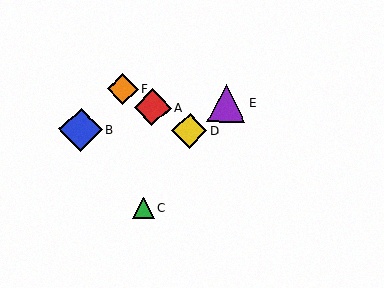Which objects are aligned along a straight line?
Objects A, D, F are aligned along a straight line.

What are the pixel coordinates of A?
Object A is at (153, 108).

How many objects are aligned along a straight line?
3 objects (A, D, F) are aligned along a straight line.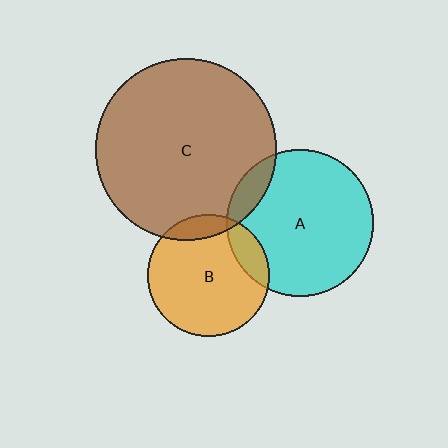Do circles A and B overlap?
Yes.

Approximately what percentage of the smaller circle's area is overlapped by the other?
Approximately 15%.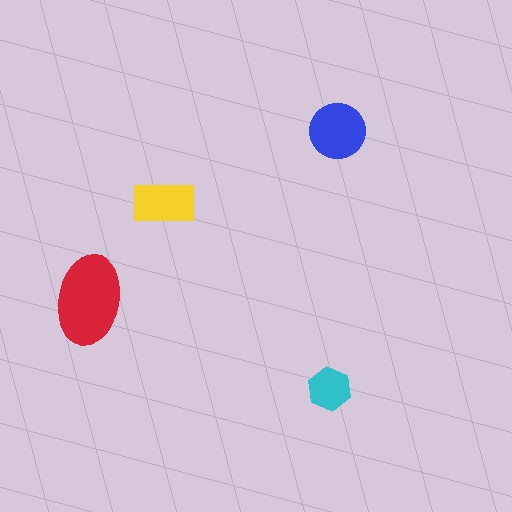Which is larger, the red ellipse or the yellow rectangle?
The red ellipse.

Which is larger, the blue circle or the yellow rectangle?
The blue circle.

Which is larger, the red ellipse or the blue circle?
The red ellipse.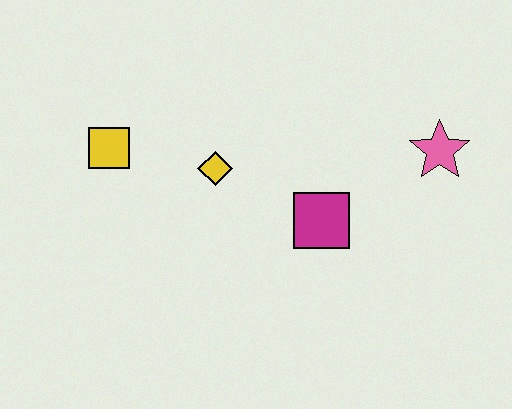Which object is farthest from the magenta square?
The yellow square is farthest from the magenta square.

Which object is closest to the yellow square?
The yellow diamond is closest to the yellow square.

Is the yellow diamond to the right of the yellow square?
Yes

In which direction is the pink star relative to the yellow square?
The pink star is to the right of the yellow square.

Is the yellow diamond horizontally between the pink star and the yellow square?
Yes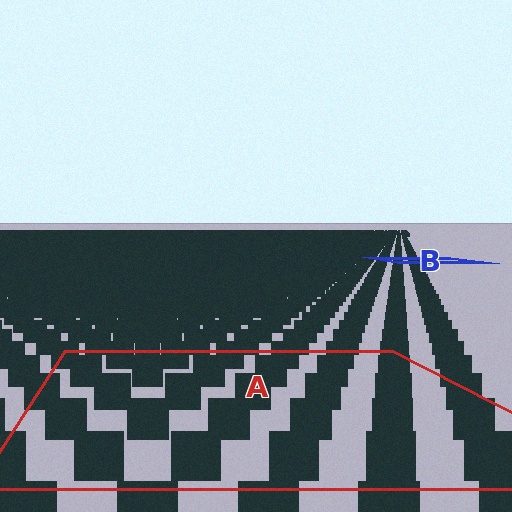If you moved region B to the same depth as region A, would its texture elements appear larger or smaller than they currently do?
They would appear larger. At a closer depth, the same texture elements are projected at a bigger on-screen size.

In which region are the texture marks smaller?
The texture marks are smaller in region B, because it is farther away.